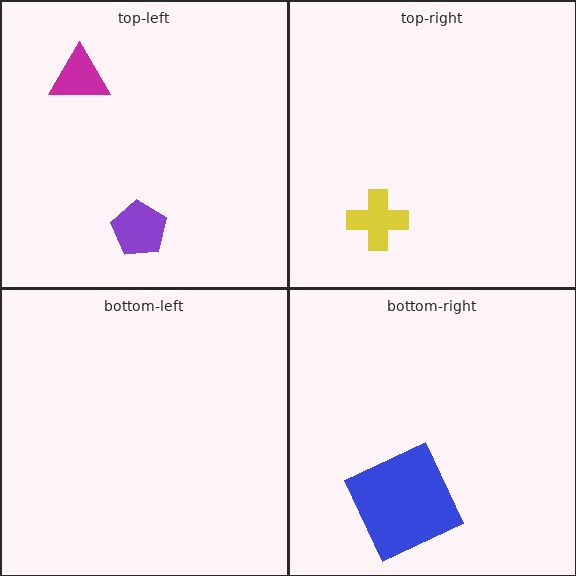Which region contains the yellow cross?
The top-right region.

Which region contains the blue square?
The bottom-right region.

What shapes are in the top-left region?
The magenta triangle, the purple pentagon.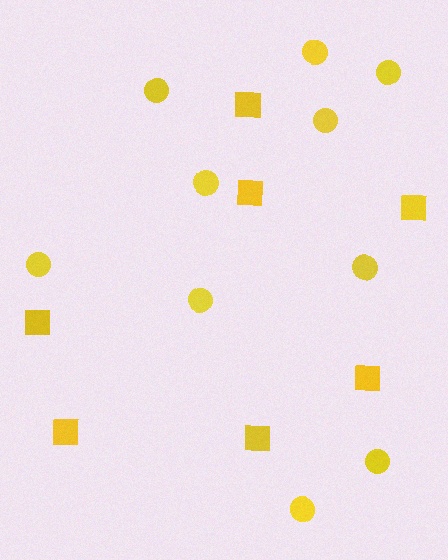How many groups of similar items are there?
There are 2 groups: one group of squares (7) and one group of circles (10).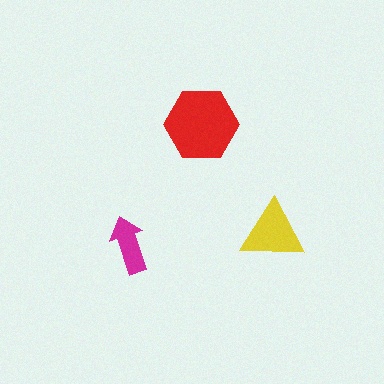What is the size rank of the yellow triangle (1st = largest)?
2nd.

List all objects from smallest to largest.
The magenta arrow, the yellow triangle, the red hexagon.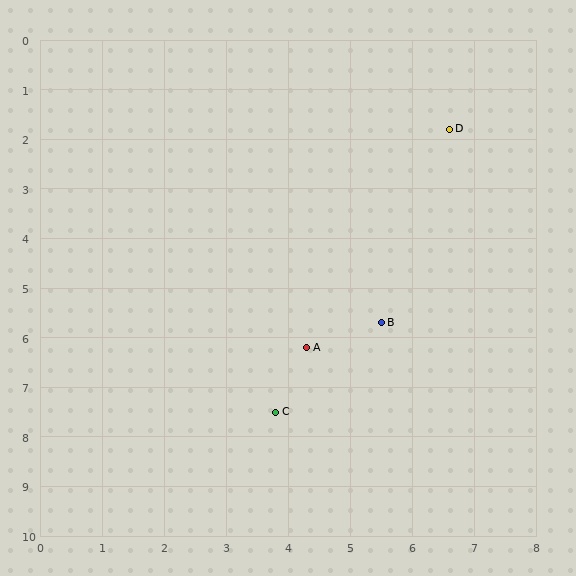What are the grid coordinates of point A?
Point A is at approximately (4.3, 6.2).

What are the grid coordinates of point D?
Point D is at approximately (6.6, 1.8).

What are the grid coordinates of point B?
Point B is at approximately (5.5, 5.7).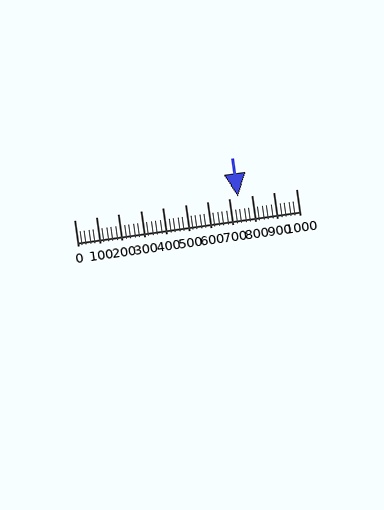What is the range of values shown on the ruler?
The ruler shows values from 0 to 1000.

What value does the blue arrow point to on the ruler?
The blue arrow points to approximately 741.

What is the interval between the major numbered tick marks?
The major tick marks are spaced 100 units apart.